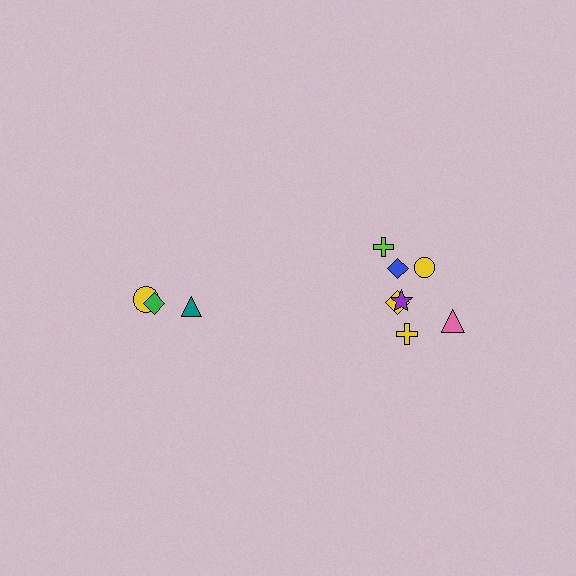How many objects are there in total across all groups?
There are 10 objects.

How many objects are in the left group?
There are 3 objects.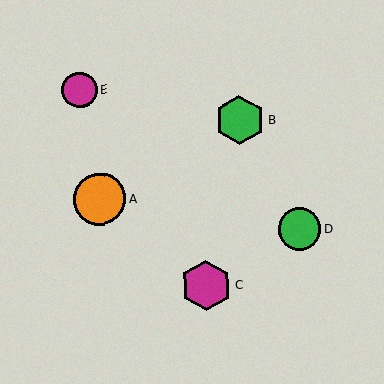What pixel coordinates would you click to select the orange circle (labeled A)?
Click at (99, 199) to select the orange circle A.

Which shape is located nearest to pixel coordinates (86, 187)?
The orange circle (labeled A) at (99, 199) is nearest to that location.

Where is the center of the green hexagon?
The center of the green hexagon is at (239, 119).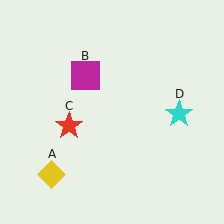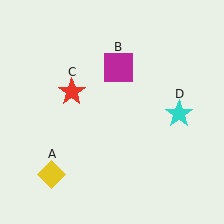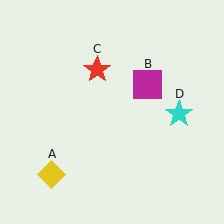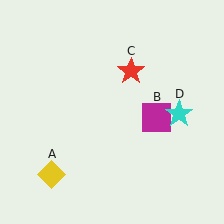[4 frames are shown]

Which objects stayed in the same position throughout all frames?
Yellow diamond (object A) and cyan star (object D) remained stationary.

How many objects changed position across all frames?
2 objects changed position: magenta square (object B), red star (object C).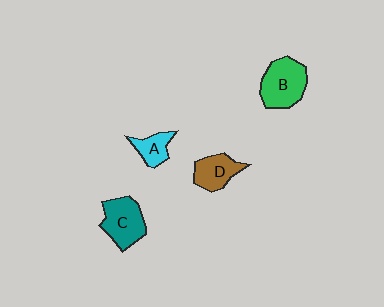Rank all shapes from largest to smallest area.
From largest to smallest: B (green), C (teal), D (brown), A (cyan).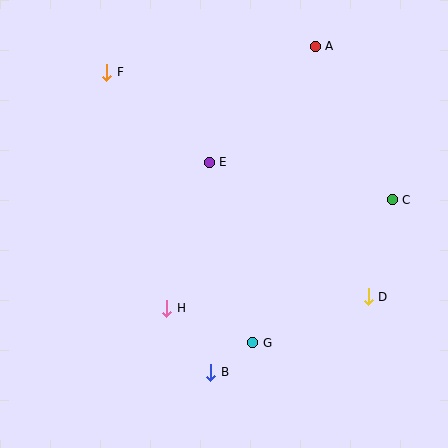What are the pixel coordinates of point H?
Point H is at (167, 308).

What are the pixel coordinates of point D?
Point D is at (368, 297).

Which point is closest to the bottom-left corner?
Point H is closest to the bottom-left corner.